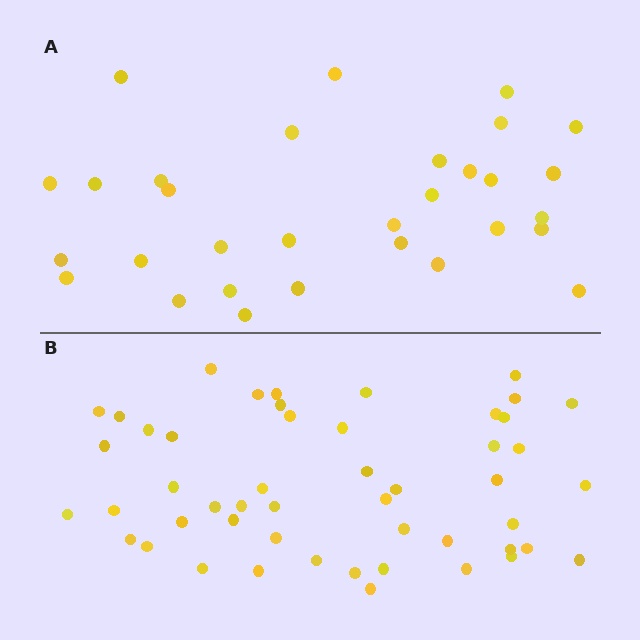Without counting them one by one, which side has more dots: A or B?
Region B (the bottom region) has more dots.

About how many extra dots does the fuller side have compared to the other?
Region B has approximately 20 more dots than region A.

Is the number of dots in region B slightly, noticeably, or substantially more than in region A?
Region B has substantially more. The ratio is roughly 1.6 to 1.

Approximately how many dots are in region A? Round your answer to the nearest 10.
About 30 dots. (The exact count is 31, which rounds to 30.)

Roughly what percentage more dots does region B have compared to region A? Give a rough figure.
About 60% more.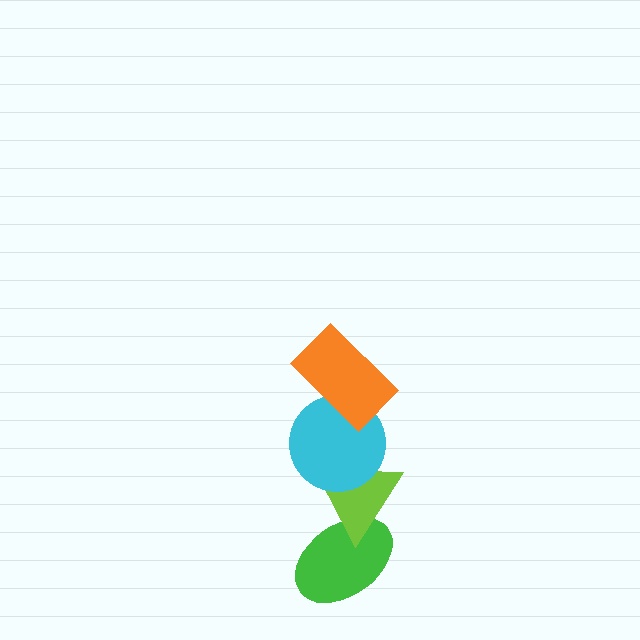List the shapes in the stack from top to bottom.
From top to bottom: the orange rectangle, the cyan circle, the lime triangle, the green ellipse.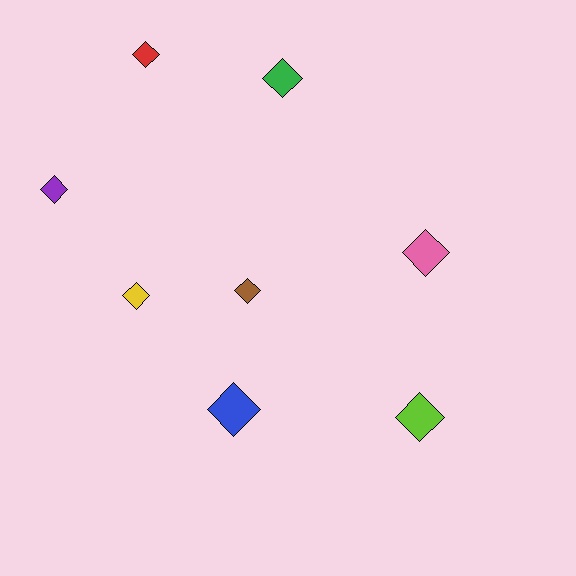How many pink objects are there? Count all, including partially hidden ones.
There is 1 pink object.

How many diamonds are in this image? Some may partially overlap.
There are 8 diamonds.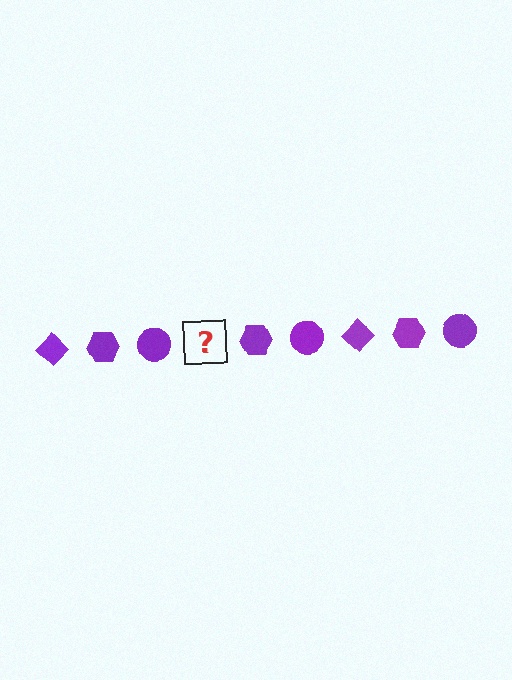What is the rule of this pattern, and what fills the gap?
The rule is that the pattern cycles through diamond, hexagon, circle shapes in purple. The gap should be filled with a purple diamond.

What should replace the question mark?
The question mark should be replaced with a purple diamond.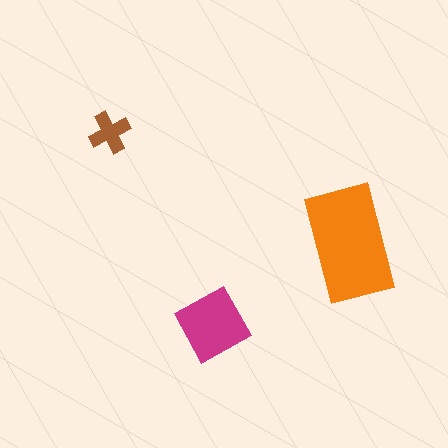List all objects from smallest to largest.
The brown cross, the magenta square, the orange rectangle.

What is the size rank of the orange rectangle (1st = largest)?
1st.